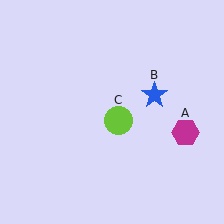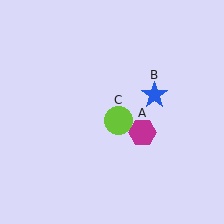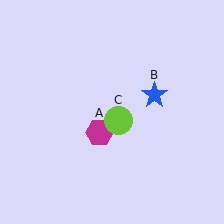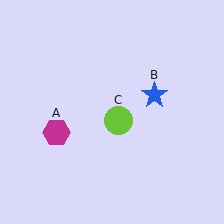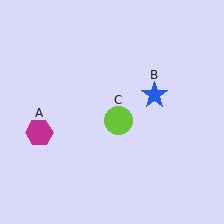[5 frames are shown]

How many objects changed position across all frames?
1 object changed position: magenta hexagon (object A).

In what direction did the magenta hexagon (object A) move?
The magenta hexagon (object A) moved left.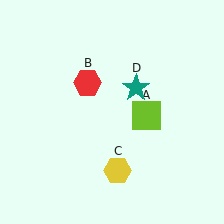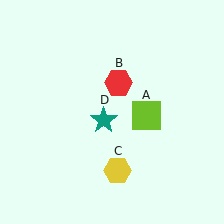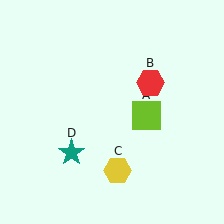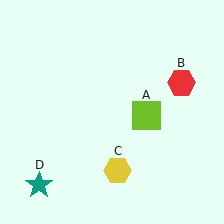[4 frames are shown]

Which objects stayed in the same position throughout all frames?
Lime square (object A) and yellow hexagon (object C) remained stationary.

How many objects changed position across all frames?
2 objects changed position: red hexagon (object B), teal star (object D).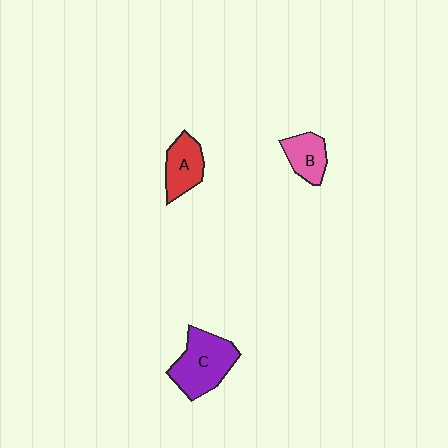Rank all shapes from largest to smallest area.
From largest to smallest: C (purple), A (red), B (pink).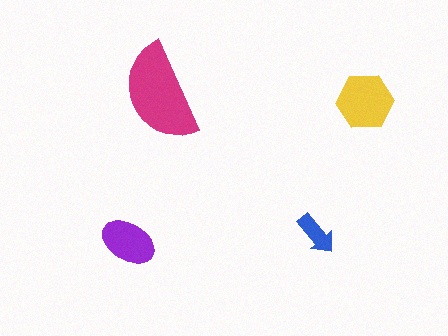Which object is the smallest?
The blue arrow.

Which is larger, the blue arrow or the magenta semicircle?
The magenta semicircle.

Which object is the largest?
The magenta semicircle.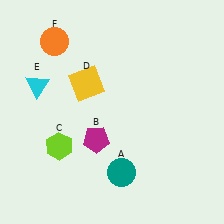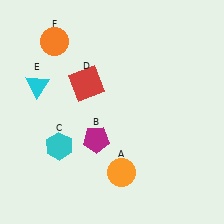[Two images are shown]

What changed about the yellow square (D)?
In Image 1, D is yellow. In Image 2, it changed to red.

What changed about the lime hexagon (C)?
In Image 1, C is lime. In Image 2, it changed to cyan.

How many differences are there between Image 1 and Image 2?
There are 3 differences between the two images.